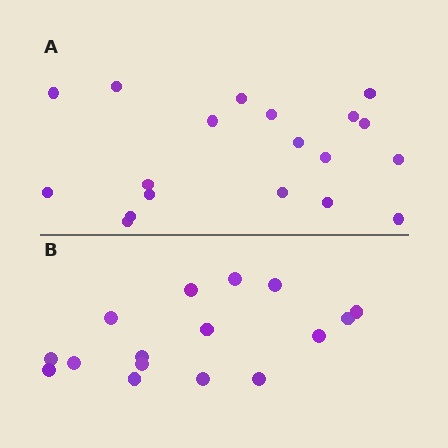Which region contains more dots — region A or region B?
Region A (the top region) has more dots.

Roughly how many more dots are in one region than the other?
Region A has just a few more — roughly 2 or 3 more dots than region B.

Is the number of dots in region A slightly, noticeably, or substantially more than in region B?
Region A has only slightly more — the two regions are fairly close. The ratio is roughly 1.2 to 1.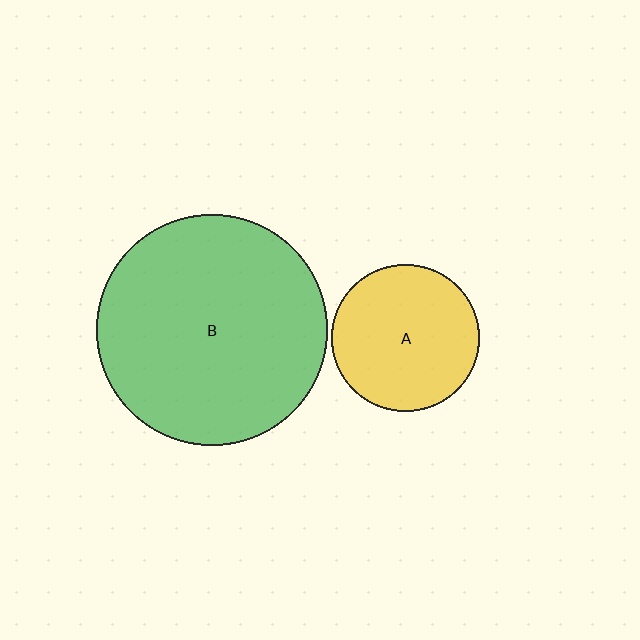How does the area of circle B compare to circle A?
Approximately 2.5 times.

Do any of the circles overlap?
No, none of the circles overlap.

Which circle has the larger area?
Circle B (green).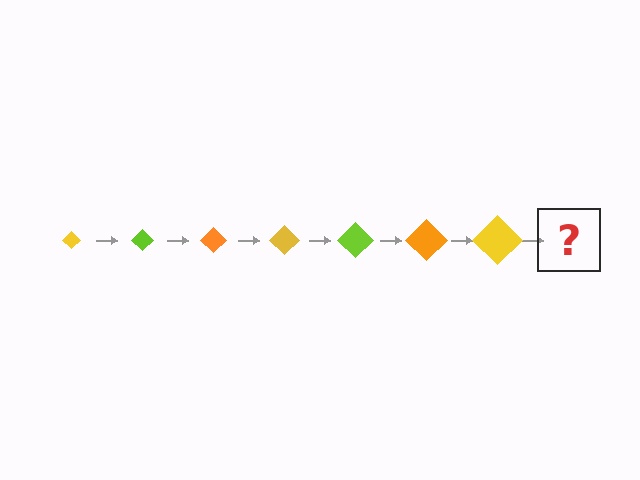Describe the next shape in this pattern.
It should be a lime diamond, larger than the previous one.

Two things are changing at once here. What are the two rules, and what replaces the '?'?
The two rules are that the diamond grows larger each step and the color cycles through yellow, lime, and orange. The '?' should be a lime diamond, larger than the previous one.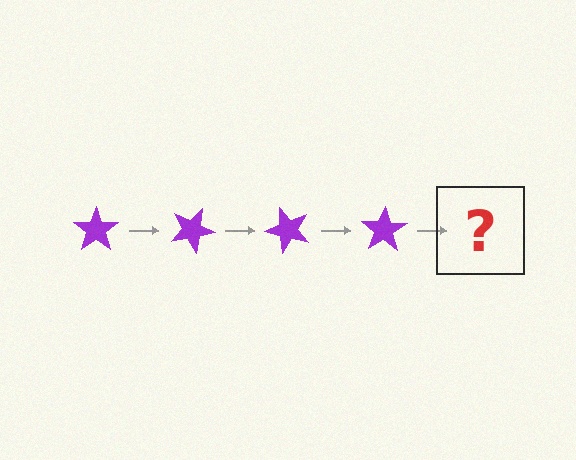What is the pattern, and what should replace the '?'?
The pattern is that the star rotates 25 degrees each step. The '?' should be a purple star rotated 100 degrees.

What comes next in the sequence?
The next element should be a purple star rotated 100 degrees.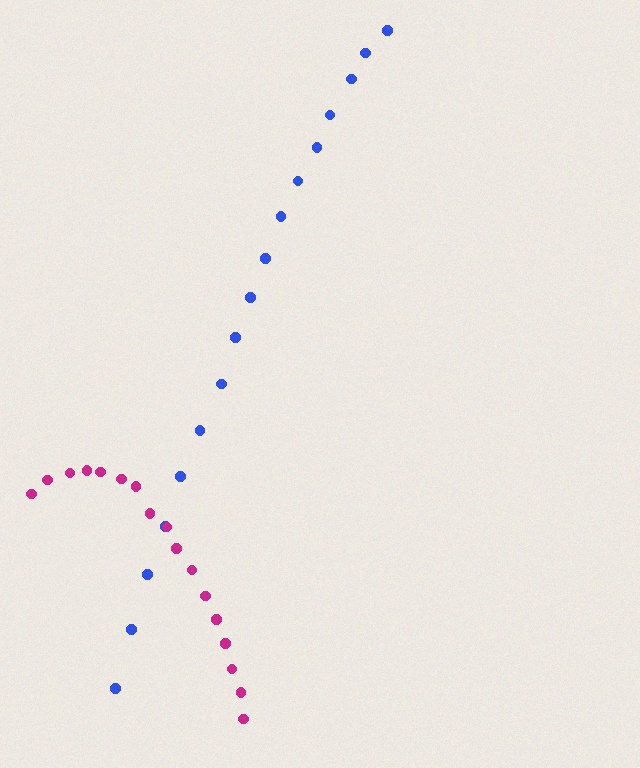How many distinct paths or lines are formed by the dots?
There are 2 distinct paths.